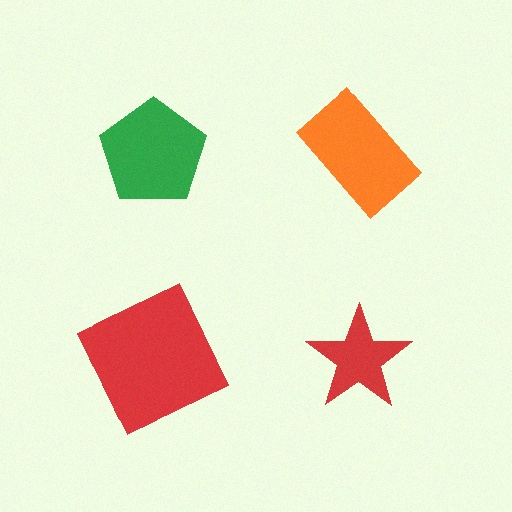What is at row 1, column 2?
An orange rectangle.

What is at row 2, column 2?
A red star.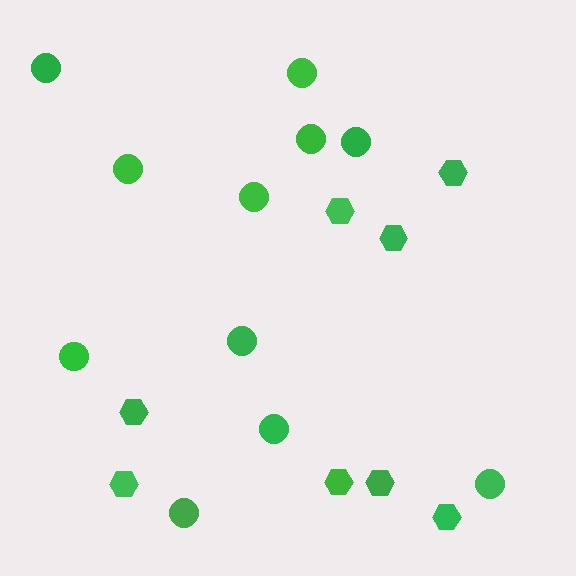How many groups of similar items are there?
There are 2 groups: one group of circles (11) and one group of hexagons (8).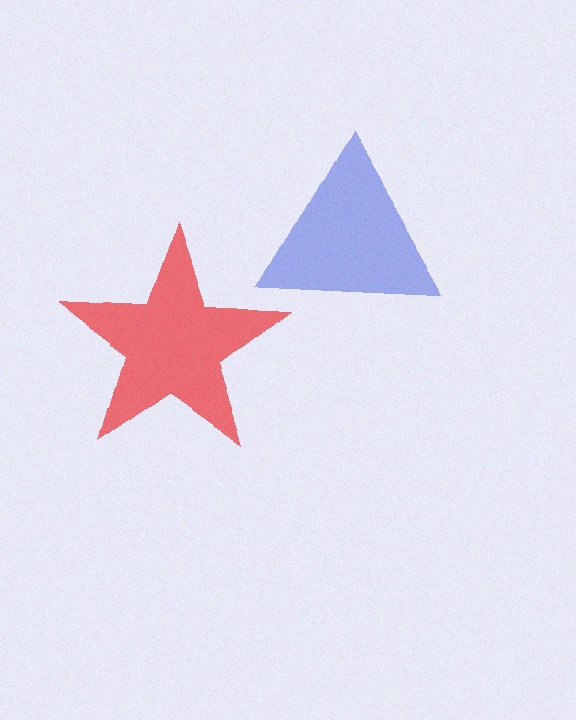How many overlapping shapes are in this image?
There are 2 overlapping shapes in the image.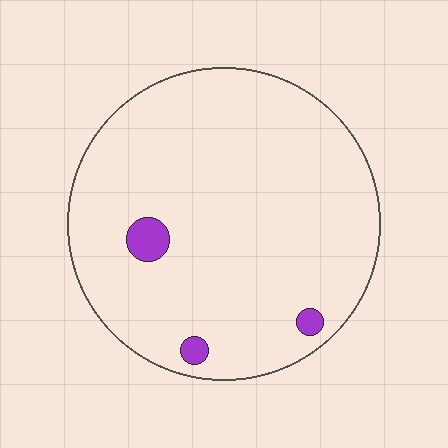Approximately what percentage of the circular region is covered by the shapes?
Approximately 5%.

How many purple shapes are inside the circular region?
3.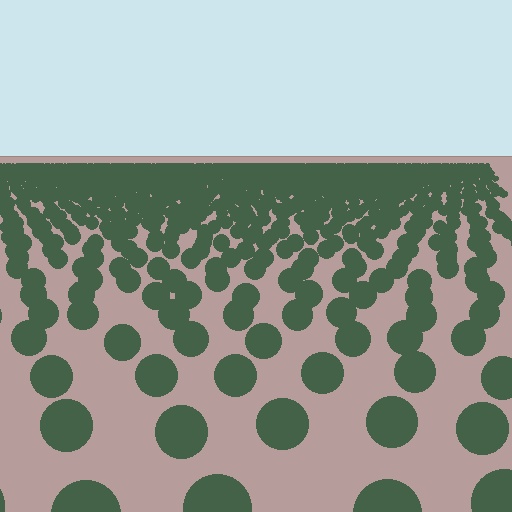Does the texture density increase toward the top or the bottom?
Density increases toward the top.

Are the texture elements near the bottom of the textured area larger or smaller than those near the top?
Larger. Near the bottom, elements are closer to the viewer and appear at a bigger on-screen size.